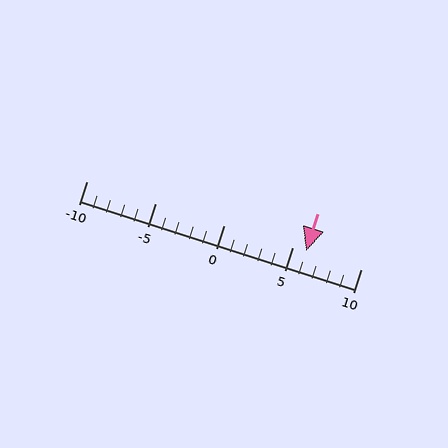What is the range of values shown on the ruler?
The ruler shows values from -10 to 10.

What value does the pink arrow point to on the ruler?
The pink arrow points to approximately 6.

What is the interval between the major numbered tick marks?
The major tick marks are spaced 5 units apart.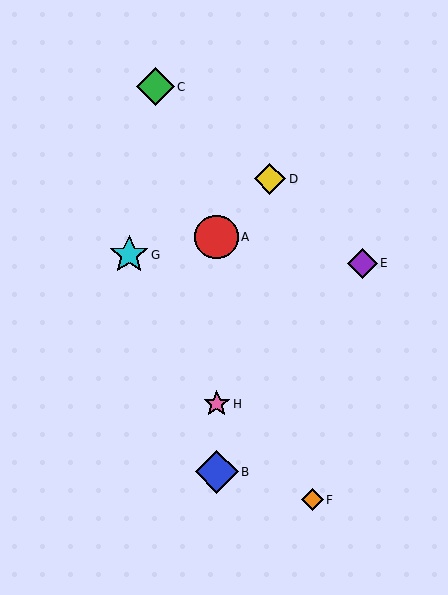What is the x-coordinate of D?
Object D is at x≈270.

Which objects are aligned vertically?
Objects A, B, H are aligned vertically.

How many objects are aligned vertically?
3 objects (A, B, H) are aligned vertically.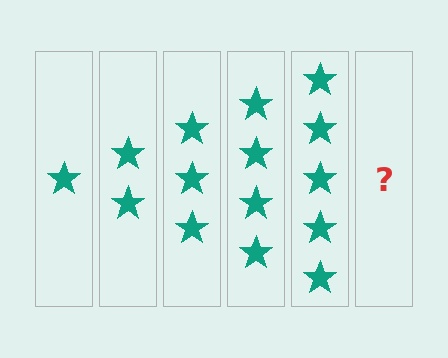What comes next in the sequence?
The next element should be 6 stars.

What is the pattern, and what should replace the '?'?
The pattern is that each step adds one more star. The '?' should be 6 stars.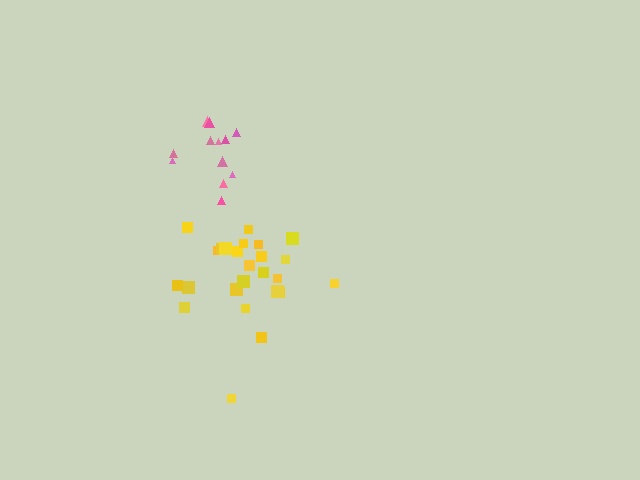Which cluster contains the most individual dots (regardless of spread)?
Yellow (25).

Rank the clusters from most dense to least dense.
yellow, pink.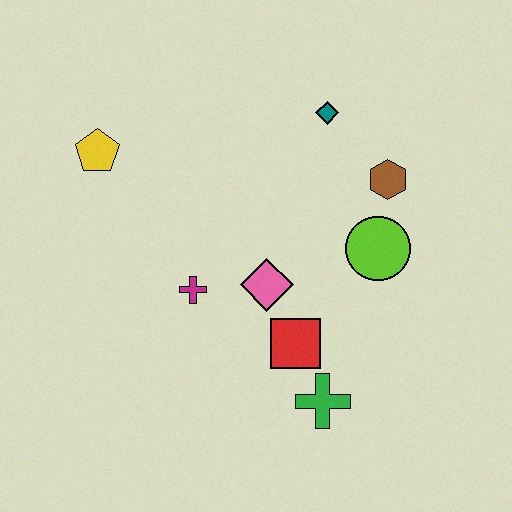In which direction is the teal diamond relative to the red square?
The teal diamond is above the red square.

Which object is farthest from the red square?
The yellow pentagon is farthest from the red square.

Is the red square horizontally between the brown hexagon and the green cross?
No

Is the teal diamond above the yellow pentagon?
Yes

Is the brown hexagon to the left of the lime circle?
No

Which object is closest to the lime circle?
The brown hexagon is closest to the lime circle.